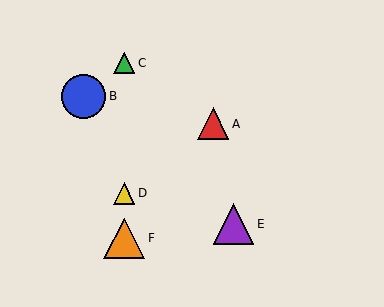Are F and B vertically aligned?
No, F is at x≈124 and B is at x≈84.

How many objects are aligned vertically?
3 objects (C, D, F) are aligned vertically.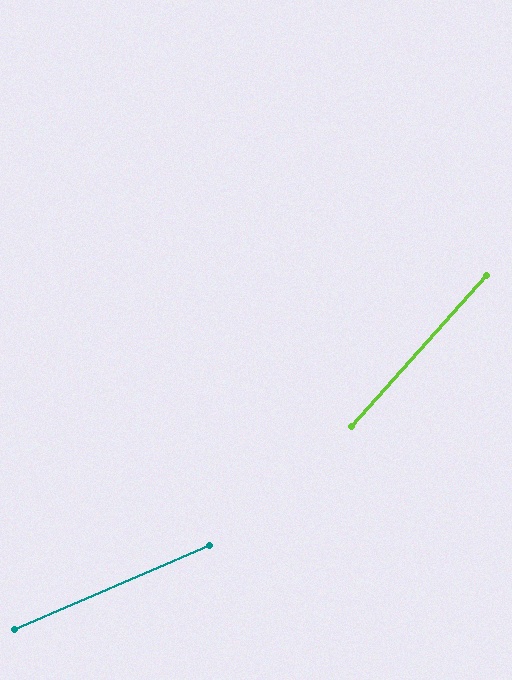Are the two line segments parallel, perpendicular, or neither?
Neither parallel nor perpendicular — they differ by about 25°.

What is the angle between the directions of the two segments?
Approximately 25 degrees.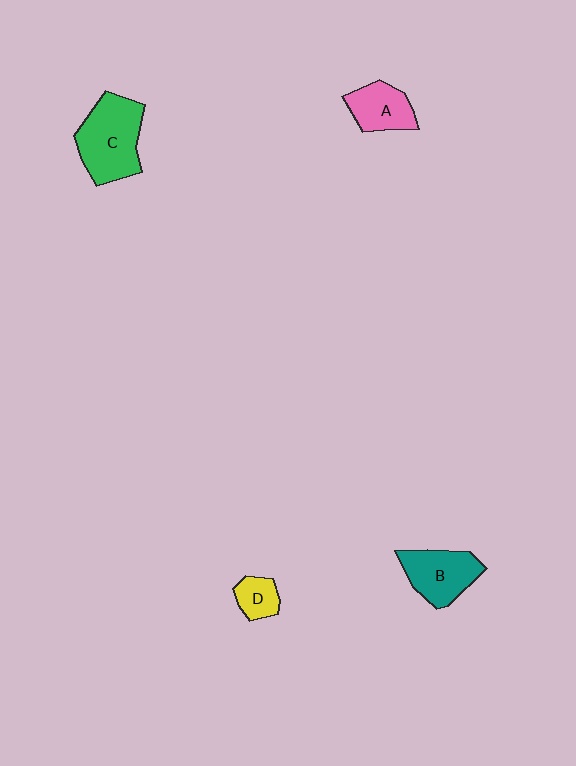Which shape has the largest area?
Shape C (green).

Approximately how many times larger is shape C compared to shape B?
Approximately 1.4 times.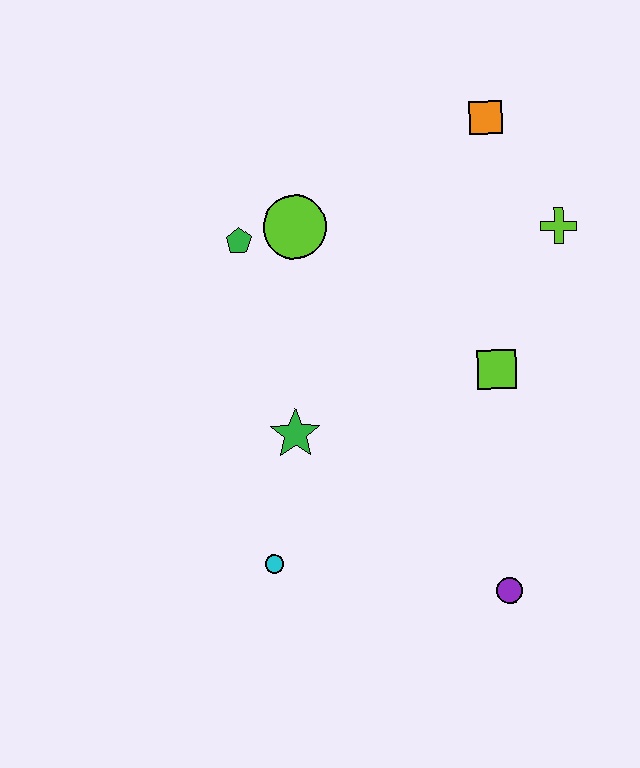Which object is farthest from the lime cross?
The cyan circle is farthest from the lime cross.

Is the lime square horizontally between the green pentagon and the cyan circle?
No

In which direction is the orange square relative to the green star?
The orange square is above the green star.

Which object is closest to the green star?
The cyan circle is closest to the green star.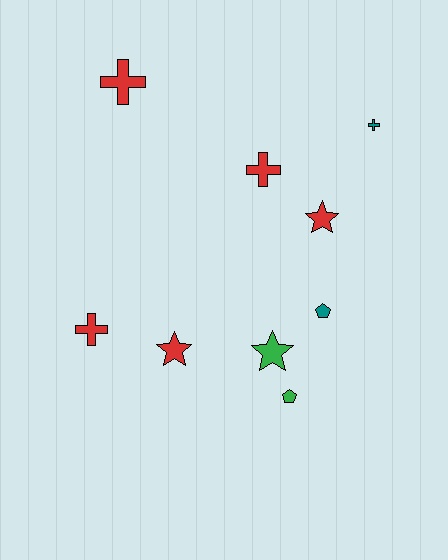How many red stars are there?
There are 2 red stars.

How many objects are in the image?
There are 9 objects.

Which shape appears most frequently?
Cross, with 4 objects.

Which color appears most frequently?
Red, with 5 objects.